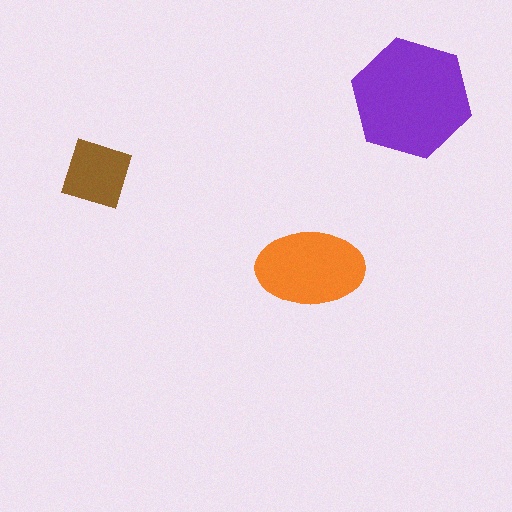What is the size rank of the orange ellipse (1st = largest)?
2nd.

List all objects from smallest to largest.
The brown diamond, the orange ellipse, the purple hexagon.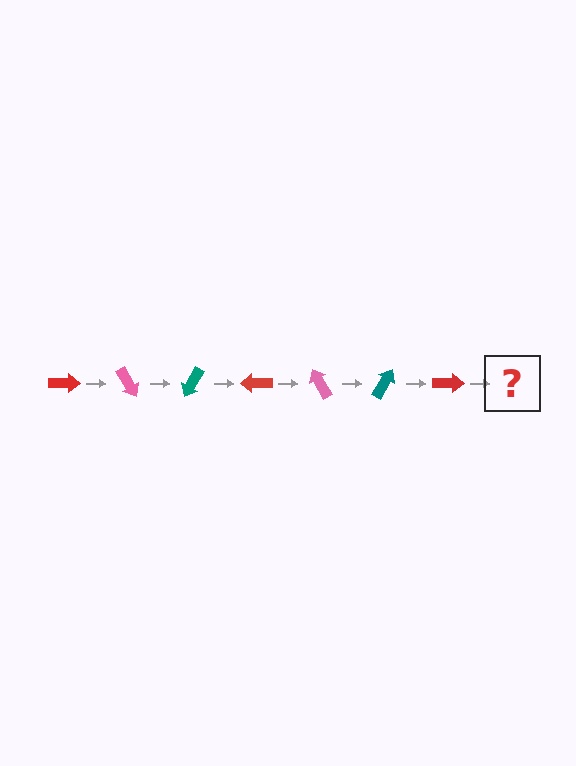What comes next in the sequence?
The next element should be a pink arrow, rotated 420 degrees from the start.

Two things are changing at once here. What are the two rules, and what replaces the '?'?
The two rules are that it rotates 60 degrees each step and the color cycles through red, pink, and teal. The '?' should be a pink arrow, rotated 420 degrees from the start.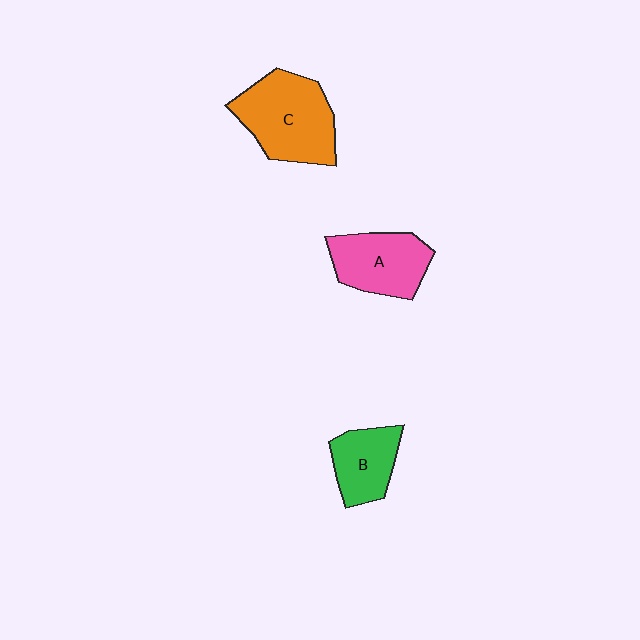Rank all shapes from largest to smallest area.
From largest to smallest: C (orange), A (pink), B (green).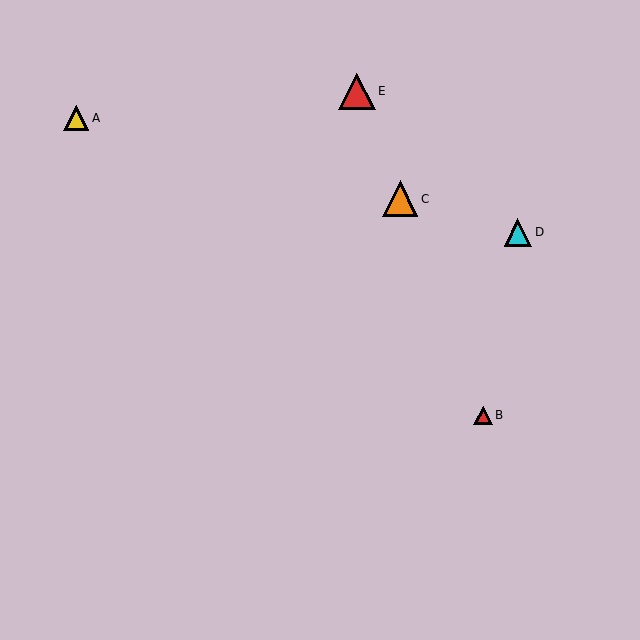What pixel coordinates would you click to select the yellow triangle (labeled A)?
Click at (76, 118) to select the yellow triangle A.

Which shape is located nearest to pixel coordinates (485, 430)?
The red triangle (labeled B) at (483, 415) is nearest to that location.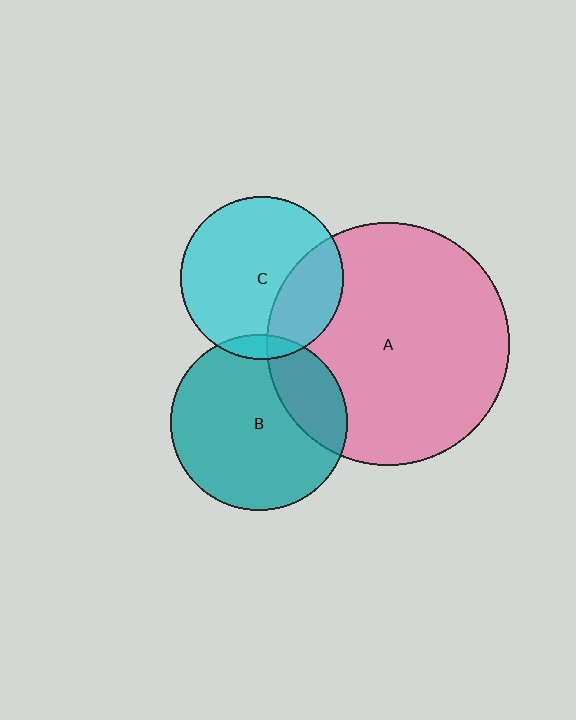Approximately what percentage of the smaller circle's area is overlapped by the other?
Approximately 30%.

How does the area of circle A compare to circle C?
Approximately 2.2 times.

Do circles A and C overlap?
Yes.